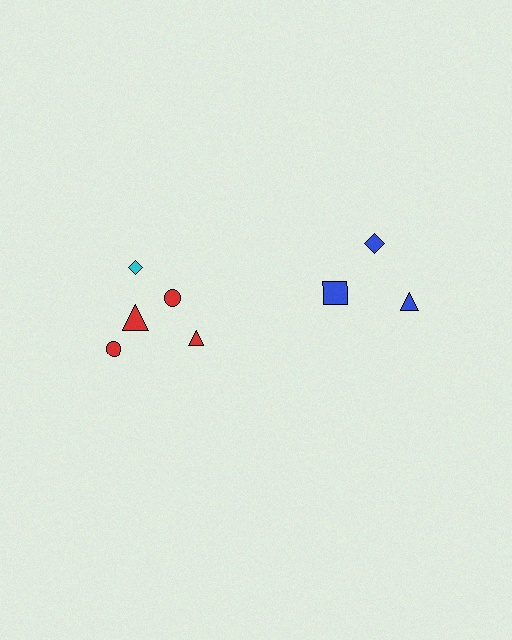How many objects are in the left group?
There are 5 objects.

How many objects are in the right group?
There are 3 objects.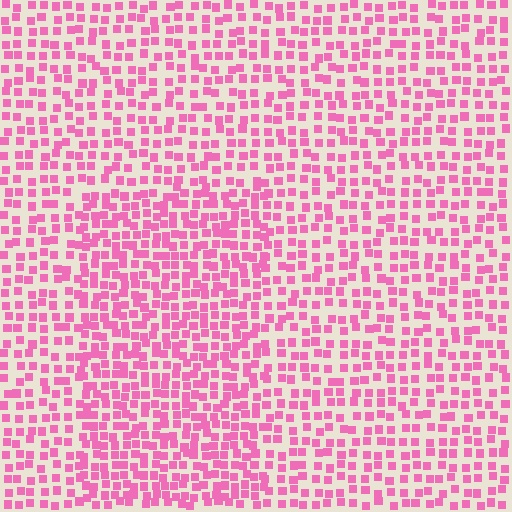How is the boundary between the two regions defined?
The boundary is defined by a change in element density (approximately 1.5x ratio). All elements are the same color, size, and shape.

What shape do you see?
I see a rectangle.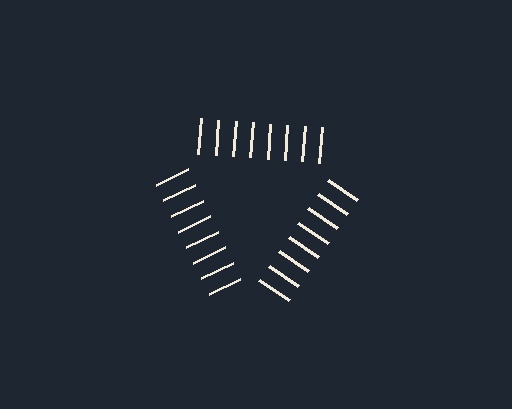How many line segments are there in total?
24 — 8 along each of the 3 edges.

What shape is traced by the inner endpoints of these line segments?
An illusory triangle — the line segments terminate on its edges but no continuous stroke is drawn.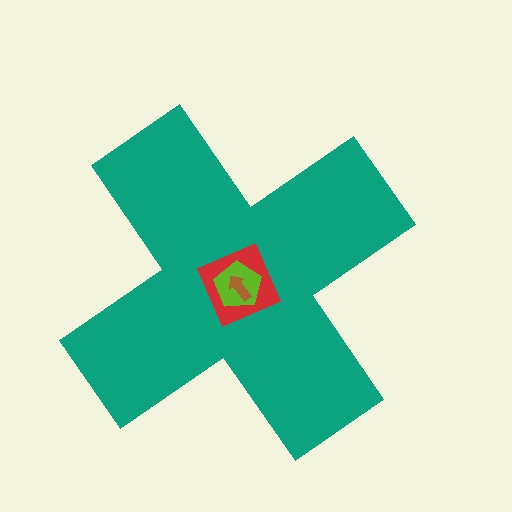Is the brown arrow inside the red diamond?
Yes.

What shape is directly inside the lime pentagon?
The brown arrow.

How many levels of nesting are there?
4.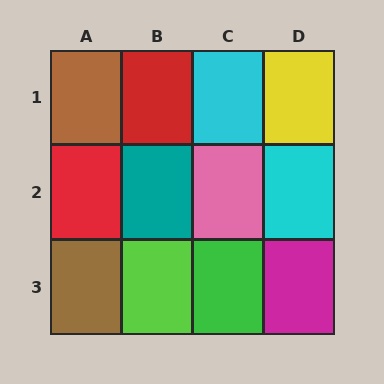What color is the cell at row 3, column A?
Brown.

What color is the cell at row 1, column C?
Cyan.